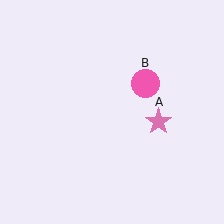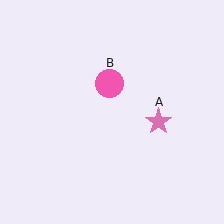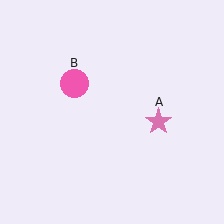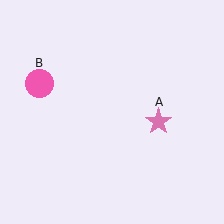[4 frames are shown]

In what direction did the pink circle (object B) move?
The pink circle (object B) moved left.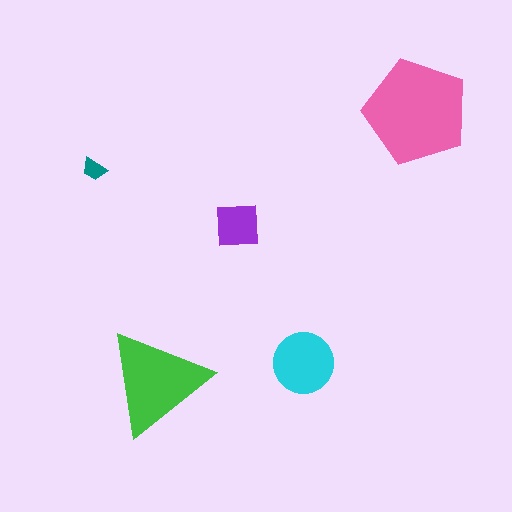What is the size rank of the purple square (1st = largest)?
4th.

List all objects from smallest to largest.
The teal trapezoid, the purple square, the cyan circle, the green triangle, the pink pentagon.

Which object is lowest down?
The green triangle is bottommost.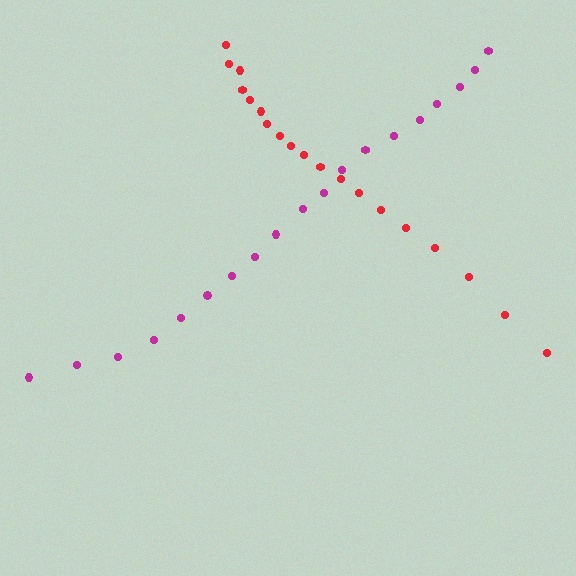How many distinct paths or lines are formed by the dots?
There are 2 distinct paths.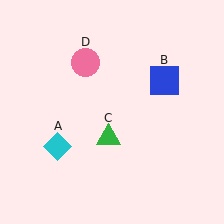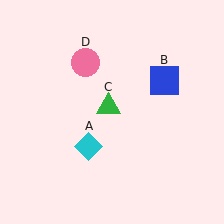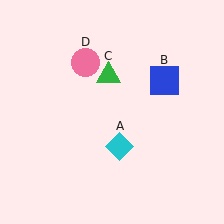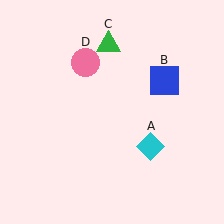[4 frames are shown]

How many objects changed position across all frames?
2 objects changed position: cyan diamond (object A), green triangle (object C).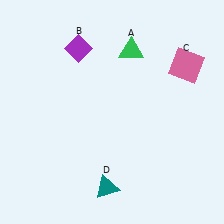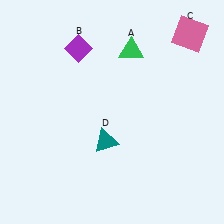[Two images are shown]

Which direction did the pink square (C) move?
The pink square (C) moved up.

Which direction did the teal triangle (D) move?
The teal triangle (D) moved up.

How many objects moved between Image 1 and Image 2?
2 objects moved between the two images.